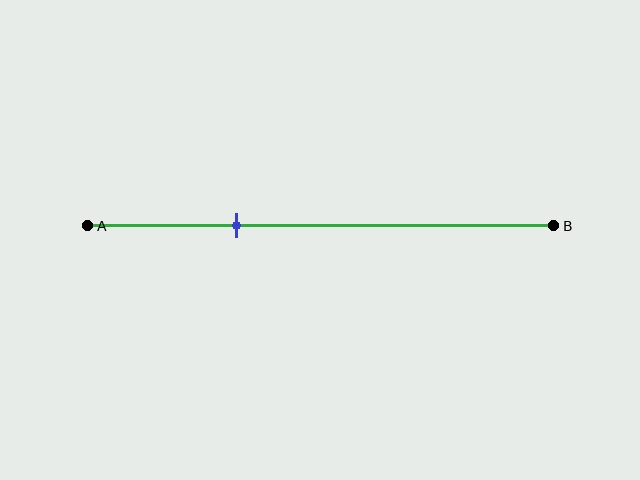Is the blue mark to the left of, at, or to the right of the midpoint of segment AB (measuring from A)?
The blue mark is to the left of the midpoint of segment AB.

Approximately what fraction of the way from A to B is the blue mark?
The blue mark is approximately 30% of the way from A to B.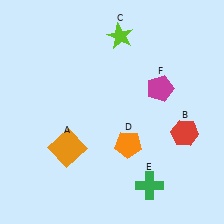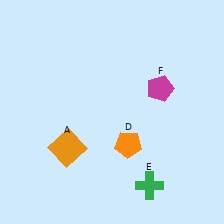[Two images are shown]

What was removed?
The lime star (C), the red hexagon (B) were removed in Image 2.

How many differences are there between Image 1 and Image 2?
There are 2 differences between the two images.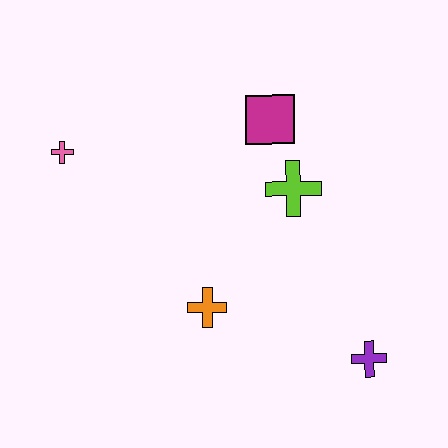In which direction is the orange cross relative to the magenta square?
The orange cross is below the magenta square.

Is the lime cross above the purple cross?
Yes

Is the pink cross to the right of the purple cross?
No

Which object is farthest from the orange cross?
The pink cross is farthest from the orange cross.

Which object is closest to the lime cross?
The magenta square is closest to the lime cross.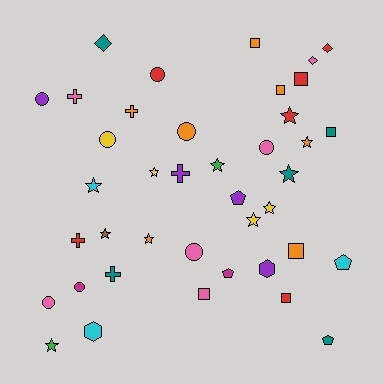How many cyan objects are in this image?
There are 3 cyan objects.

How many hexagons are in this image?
There are 2 hexagons.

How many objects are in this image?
There are 40 objects.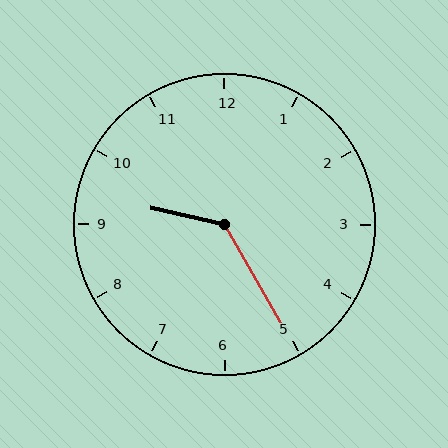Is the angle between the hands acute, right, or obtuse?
It is obtuse.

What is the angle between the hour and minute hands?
Approximately 132 degrees.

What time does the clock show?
9:25.